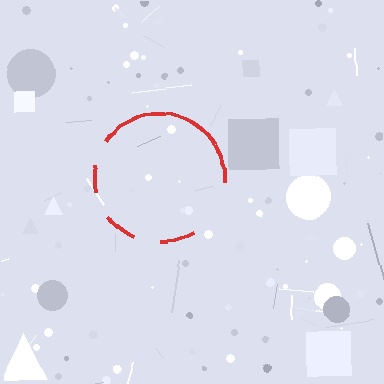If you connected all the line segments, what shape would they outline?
They would outline a circle.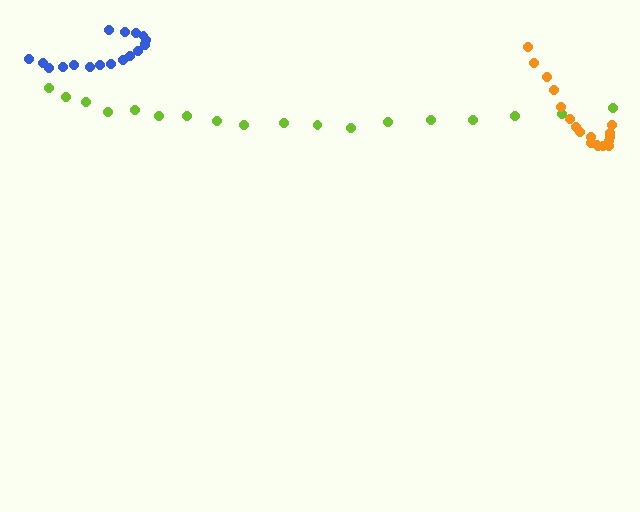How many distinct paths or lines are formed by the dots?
There are 3 distinct paths.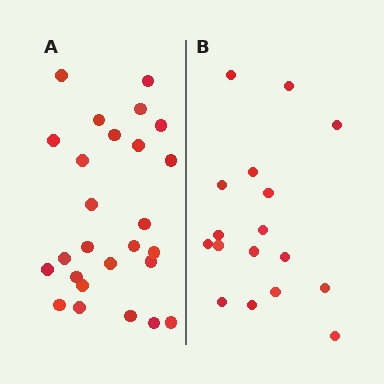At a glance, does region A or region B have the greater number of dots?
Region A (the left region) has more dots.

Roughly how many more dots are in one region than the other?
Region A has roughly 8 or so more dots than region B.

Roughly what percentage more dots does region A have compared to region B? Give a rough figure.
About 55% more.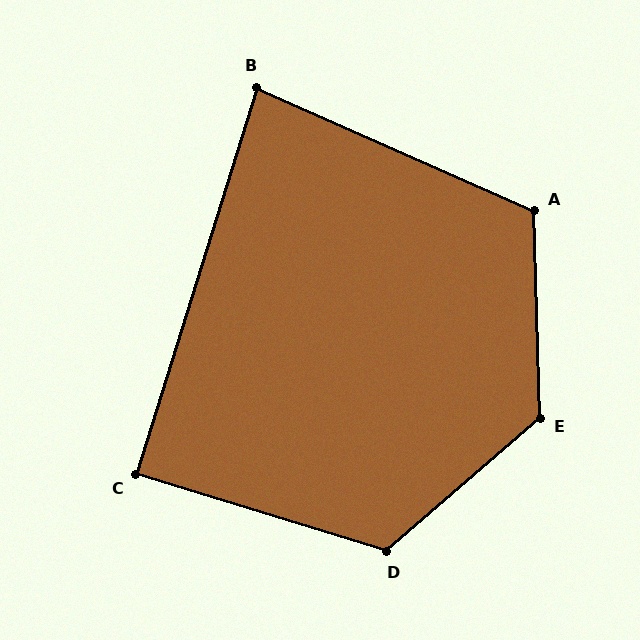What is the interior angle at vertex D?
Approximately 122 degrees (obtuse).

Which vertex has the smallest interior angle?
B, at approximately 84 degrees.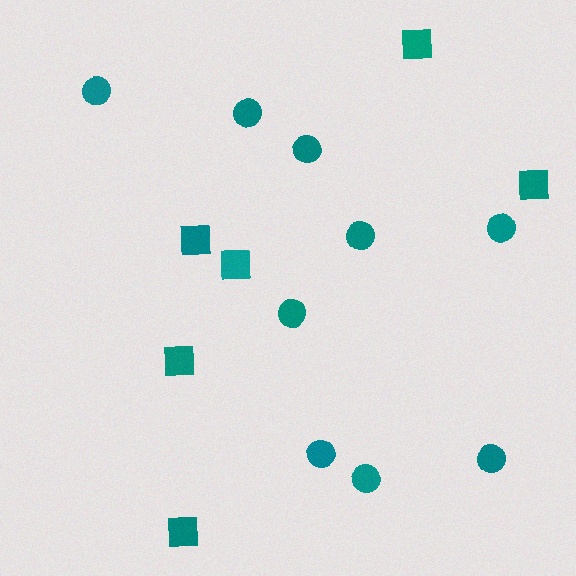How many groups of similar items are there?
There are 2 groups: one group of circles (9) and one group of squares (6).